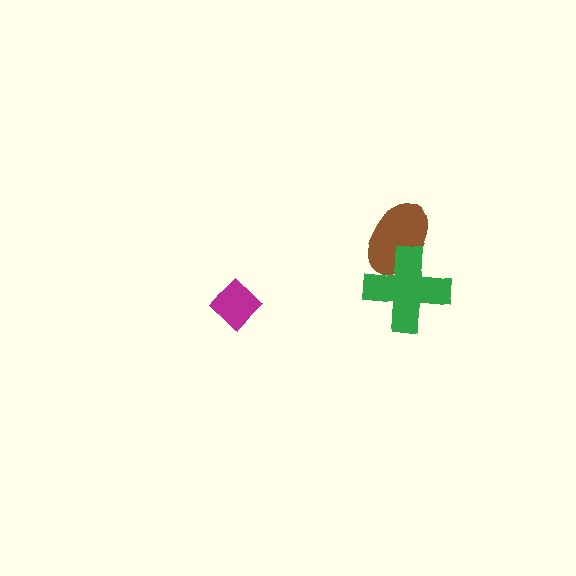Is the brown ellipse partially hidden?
Yes, it is partially covered by another shape.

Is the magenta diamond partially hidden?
No, no other shape covers it.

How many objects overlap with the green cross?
1 object overlaps with the green cross.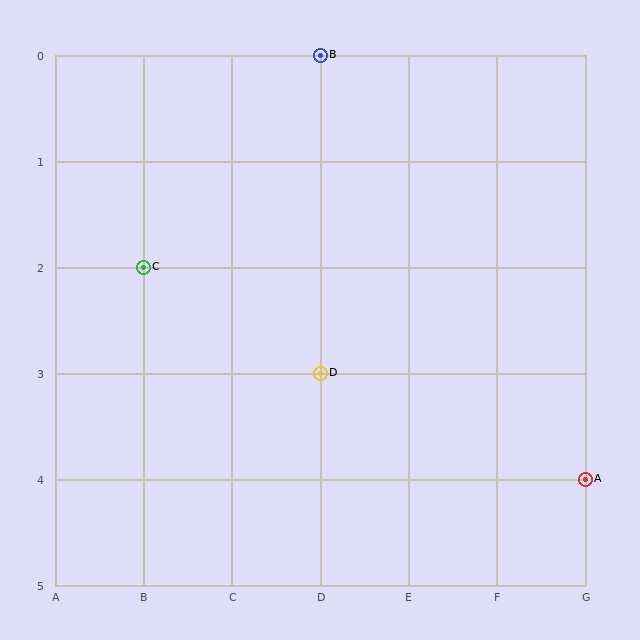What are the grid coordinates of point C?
Point C is at grid coordinates (B, 2).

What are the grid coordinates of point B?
Point B is at grid coordinates (D, 0).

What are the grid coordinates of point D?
Point D is at grid coordinates (D, 3).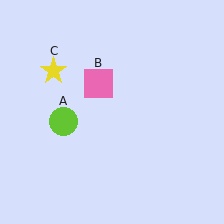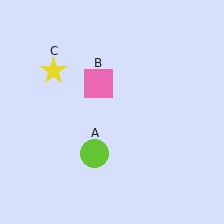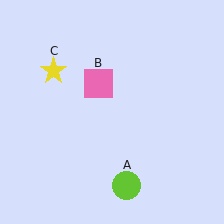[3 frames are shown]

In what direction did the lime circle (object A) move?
The lime circle (object A) moved down and to the right.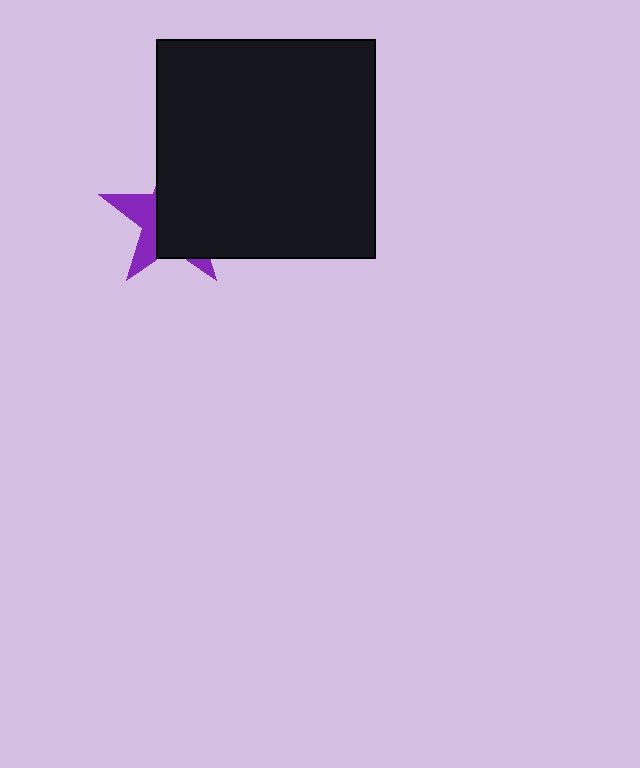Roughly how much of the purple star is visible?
A small part of it is visible (roughly 33%).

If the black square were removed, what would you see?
You would see the complete purple star.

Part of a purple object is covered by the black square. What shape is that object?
It is a star.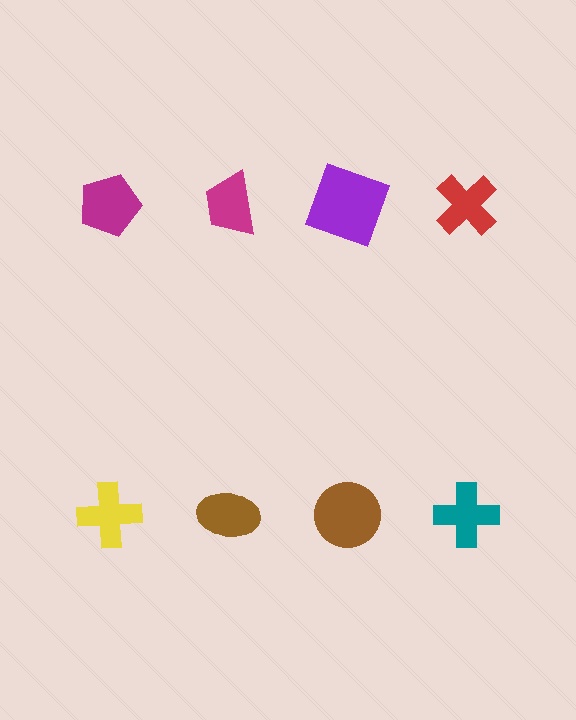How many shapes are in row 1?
4 shapes.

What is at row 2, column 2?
A brown ellipse.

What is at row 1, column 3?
A purple square.